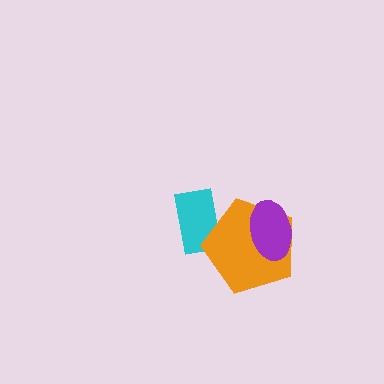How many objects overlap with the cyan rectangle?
1 object overlaps with the cyan rectangle.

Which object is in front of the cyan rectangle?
The orange pentagon is in front of the cyan rectangle.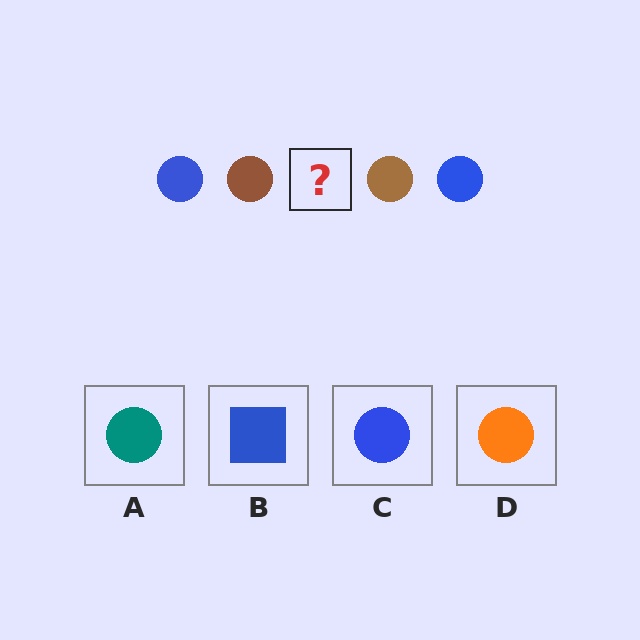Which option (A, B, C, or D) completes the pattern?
C.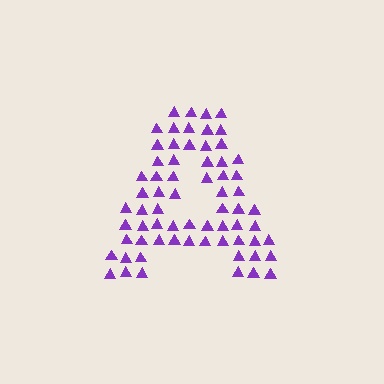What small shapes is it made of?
It is made of small triangles.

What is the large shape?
The large shape is the letter A.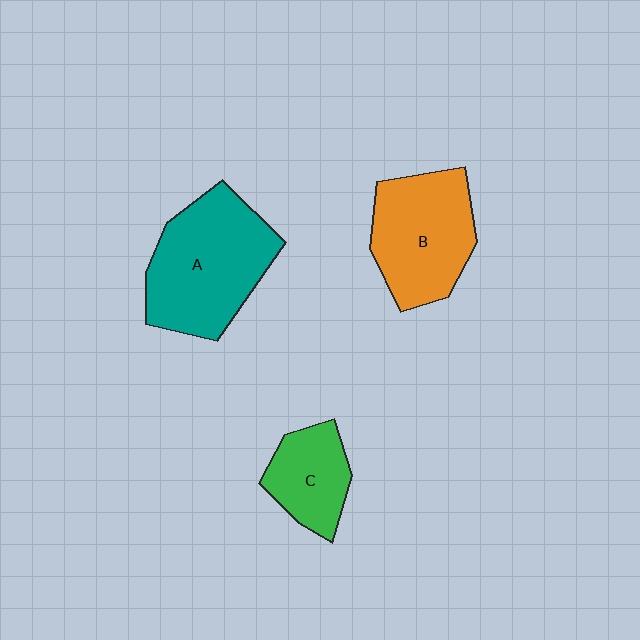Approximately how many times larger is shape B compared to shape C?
Approximately 1.6 times.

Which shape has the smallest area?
Shape C (green).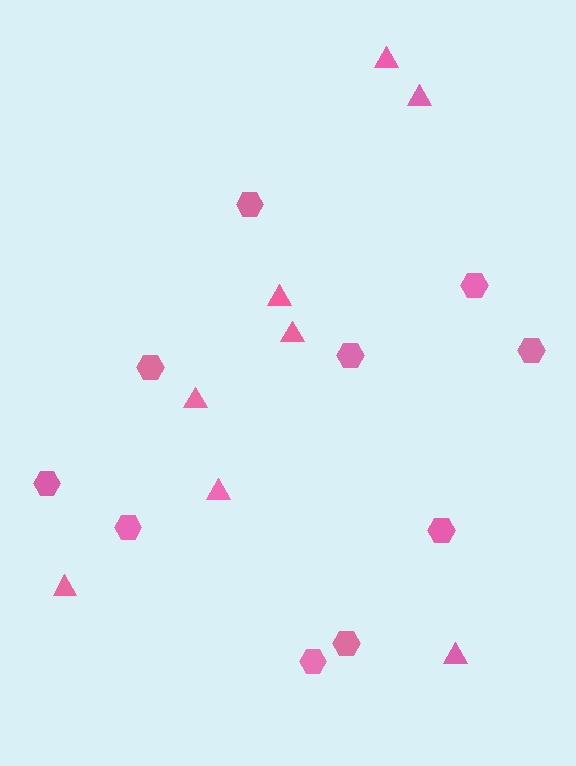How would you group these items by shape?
There are 2 groups: one group of hexagons (10) and one group of triangles (8).